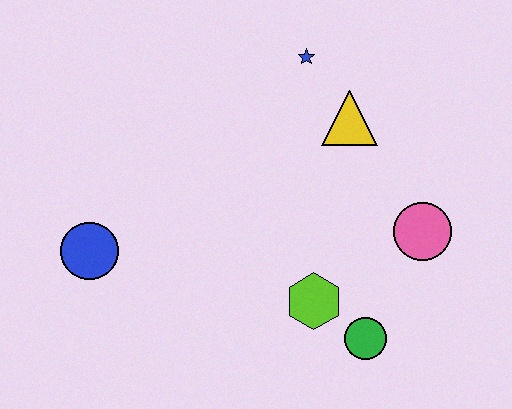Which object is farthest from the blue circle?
The pink circle is farthest from the blue circle.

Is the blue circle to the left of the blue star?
Yes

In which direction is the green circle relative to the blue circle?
The green circle is to the right of the blue circle.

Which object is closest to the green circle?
The lime hexagon is closest to the green circle.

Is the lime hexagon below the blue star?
Yes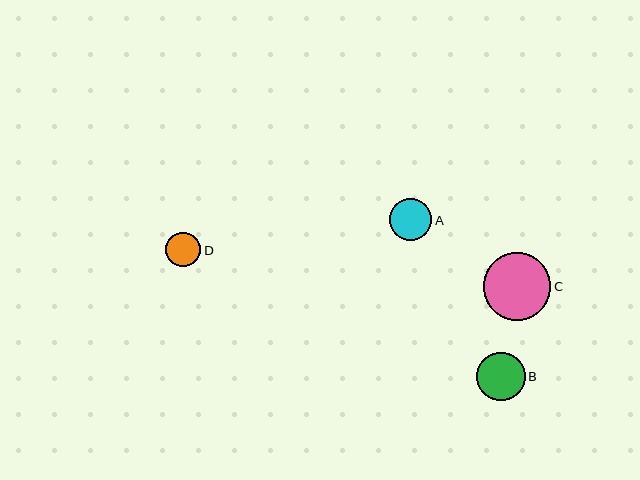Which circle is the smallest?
Circle D is the smallest with a size of approximately 35 pixels.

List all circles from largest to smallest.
From largest to smallest: C, B, A, D.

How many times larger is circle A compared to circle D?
Circle A is approximately 1.2 times the size of circle D.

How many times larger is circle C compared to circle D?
Circle C is approximately 1.9 times the size of circle D.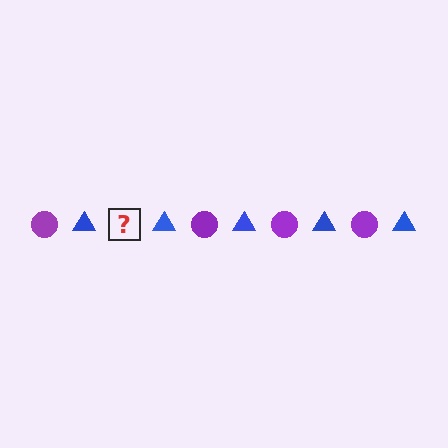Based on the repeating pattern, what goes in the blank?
The blank should be a purple circle.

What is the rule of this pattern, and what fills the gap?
The rule is that the pattern alternates between purple circle and blue triangle. The gap should be filled with a purple circle.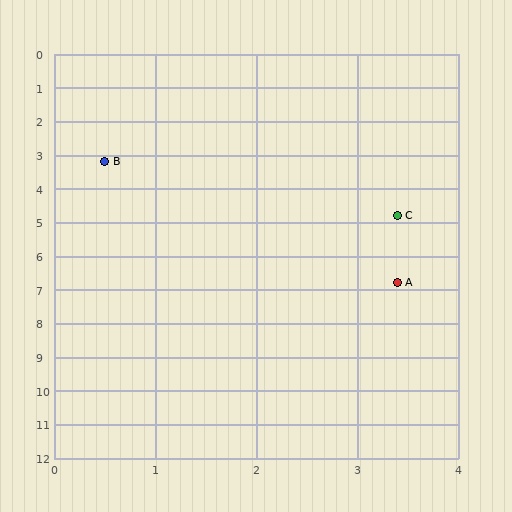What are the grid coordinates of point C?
Point C is at approximately (3.4, 4.8).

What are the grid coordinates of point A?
Point A is at approximately (3.4, 6.8).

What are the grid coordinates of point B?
Point B is at approximately (0.5, 3.2).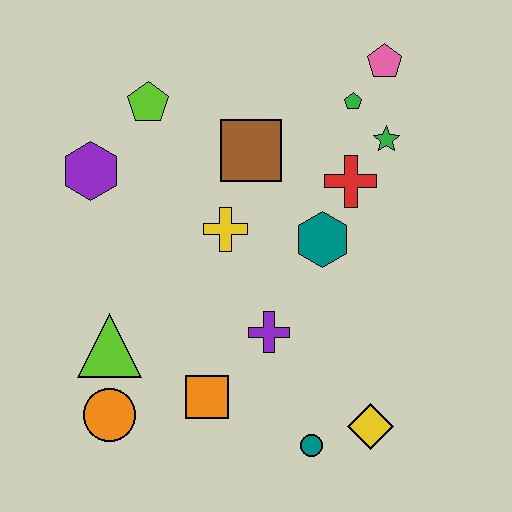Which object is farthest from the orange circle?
The pink pentagon is farthest from the orange circle.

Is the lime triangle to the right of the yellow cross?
No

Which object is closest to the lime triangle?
The orange circle is closest to the lime triangle.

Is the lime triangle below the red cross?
Yes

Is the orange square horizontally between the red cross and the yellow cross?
No